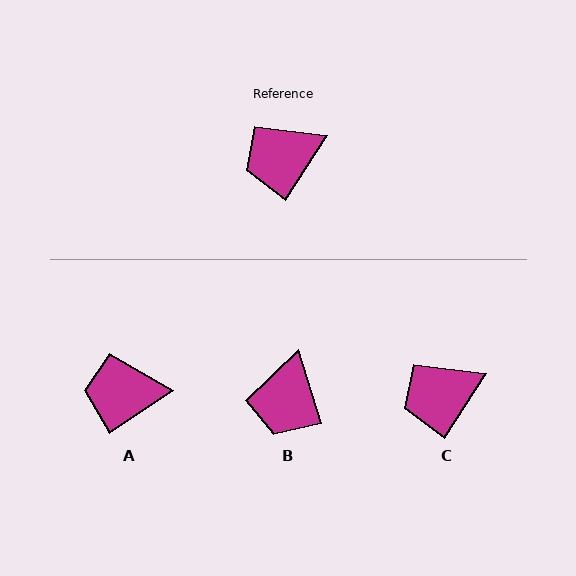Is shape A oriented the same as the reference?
No, it is off by about 23 degrees.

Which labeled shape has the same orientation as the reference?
C.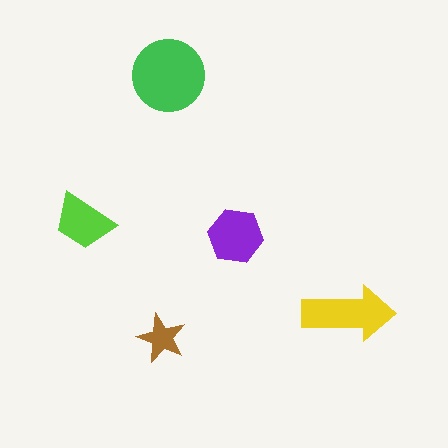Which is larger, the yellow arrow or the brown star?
The yellow arrow.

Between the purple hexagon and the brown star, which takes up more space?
The purple hexagon.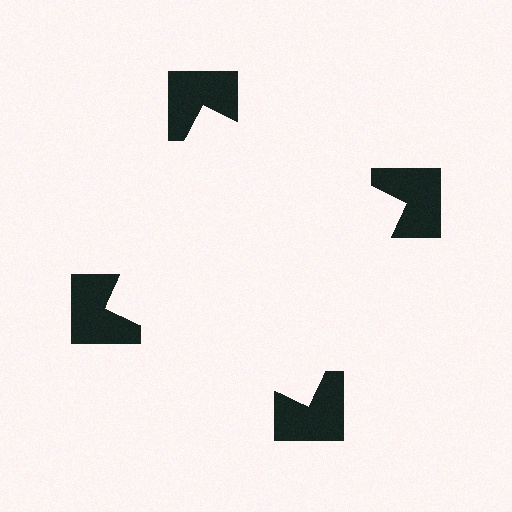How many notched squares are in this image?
There are 4 — one at each vertex of the illusory square.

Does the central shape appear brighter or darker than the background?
It typically appears slightly brighter than the background, even though no actual brightness change is drawn.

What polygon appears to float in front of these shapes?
An illusory square — its edges are inferred from the aligned wedge cuts in the notched squares, not physically drawn.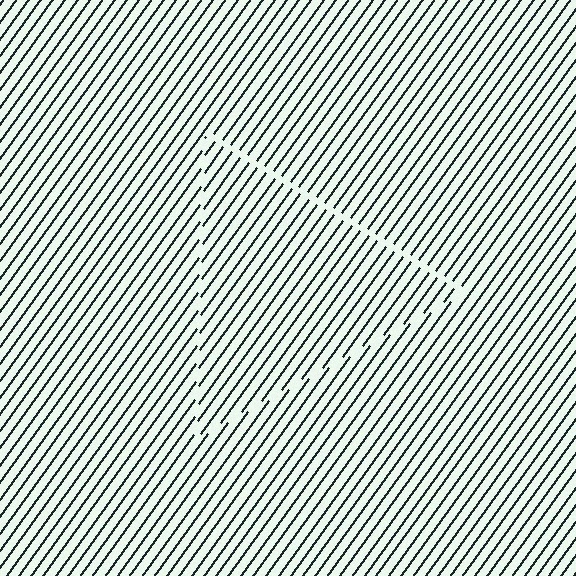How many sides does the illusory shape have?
3 sides — the line-ends trace a triangle.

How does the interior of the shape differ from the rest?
The interior of the shape contains the same grating, shifted by half a period — the contour is defined by the phase discontinuity where line-ends from the inner and outer gratings abut.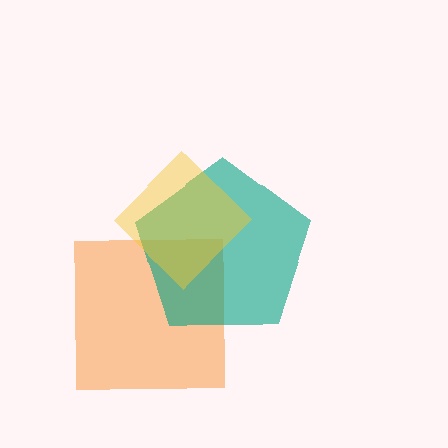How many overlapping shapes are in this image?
There are 3 overlapping shapes in the image.